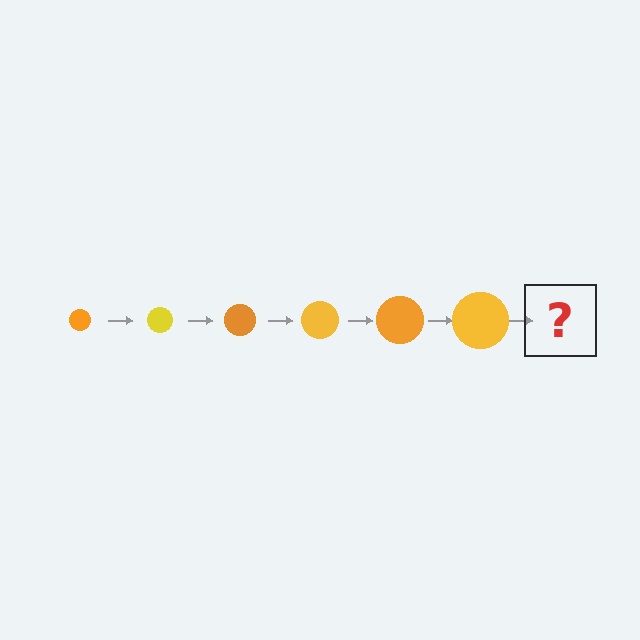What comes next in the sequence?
The next element should be an orange circle, larger than the previous one.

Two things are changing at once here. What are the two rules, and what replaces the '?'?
The two rules are that the circle grows larger each step and the color cycles through orange and yellow. The '?' should be an orange circle, larger than the previous one.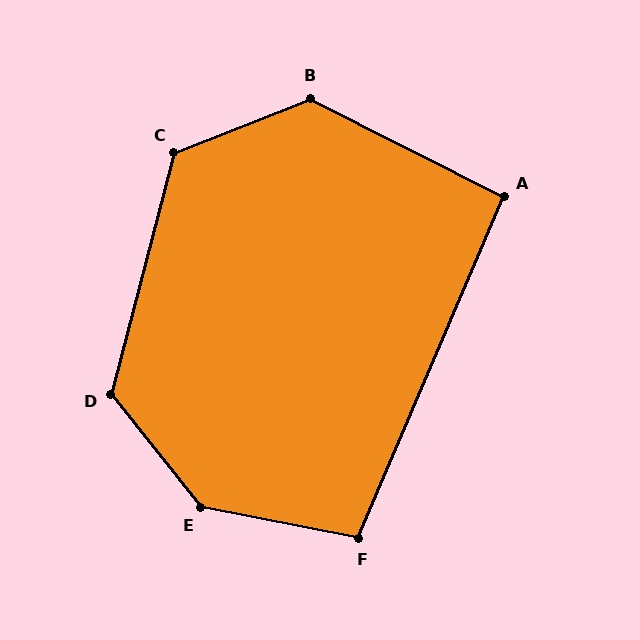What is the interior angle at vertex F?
Approximately 102 degrees (obtuse).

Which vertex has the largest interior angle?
E, at approximately 140 degrees.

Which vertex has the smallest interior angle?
A, at approximately 94 degrees.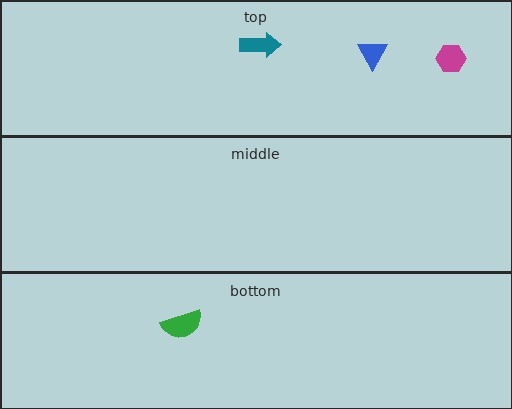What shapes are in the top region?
The teal arrow, the blue triangle, the magenta hexagon.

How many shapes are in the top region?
3.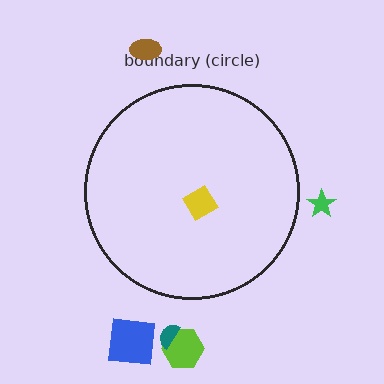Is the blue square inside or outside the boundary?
Outside.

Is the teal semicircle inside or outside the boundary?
Outside.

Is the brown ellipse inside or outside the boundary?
Outside.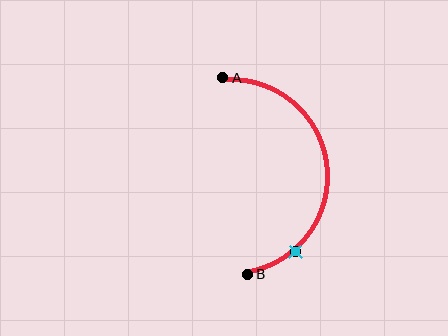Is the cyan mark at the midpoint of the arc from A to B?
No. The cyan mark lies on the arc but is closer to endpoint B. The arc midpoint would be at the point on the curve equidistant along the arc from both A and B.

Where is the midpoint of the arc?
The arc midpoint is the point on the curve farthest from the straight line joining A and B. It sits to the right of that line.